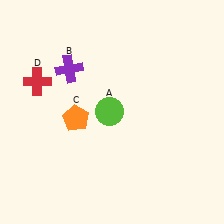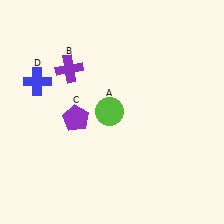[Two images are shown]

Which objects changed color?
C changed from orange to purple. D changed from red to blue.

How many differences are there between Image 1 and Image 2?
There are 2 differences between the two images.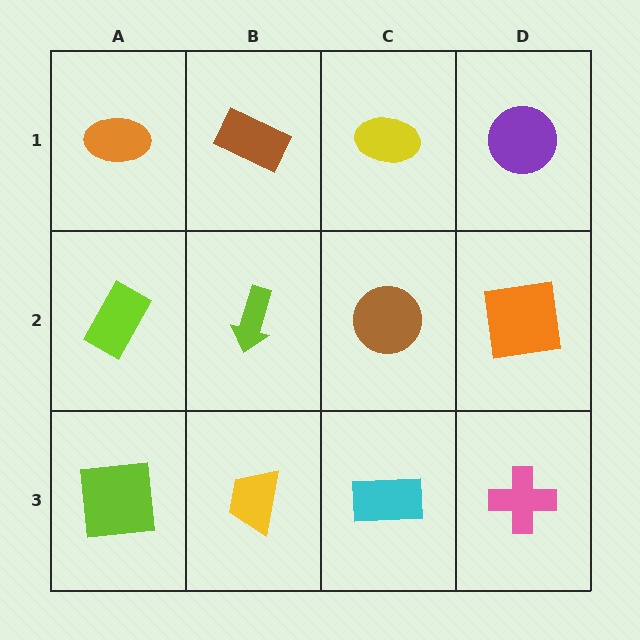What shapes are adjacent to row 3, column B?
A lime arrow (row 2, column B), a lime square (row 3, column A), a cyan rectangle (row 3, column C).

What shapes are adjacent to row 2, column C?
A yellow ellipse (row 1, column C), a cyan rectangle (row 3, column C), a lime arrow (row 2, column B), an orange square (row 2, column D).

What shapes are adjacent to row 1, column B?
A lime arrow (row 2, column B), an orange ellipse (row 1, column A), a yellow ellipse (row 1, column C).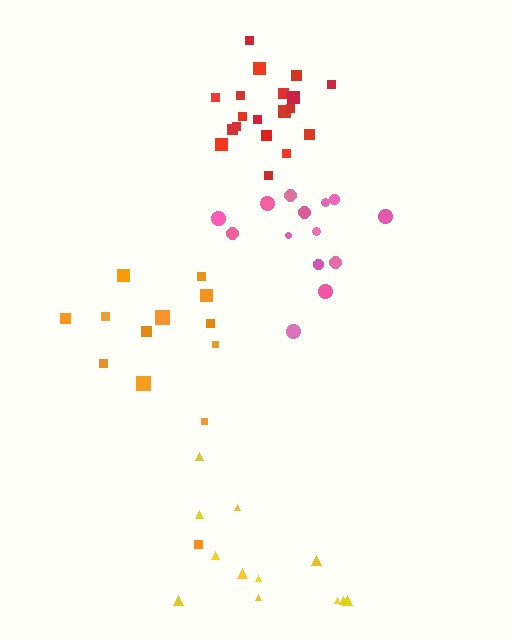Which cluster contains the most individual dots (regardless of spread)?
Red (19).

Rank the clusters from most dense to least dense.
red, pink, orange, yellow.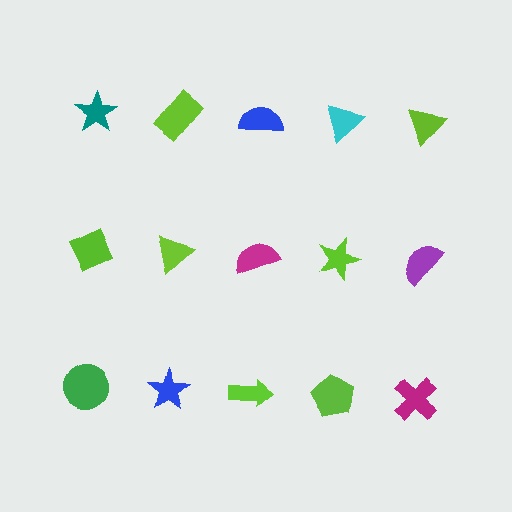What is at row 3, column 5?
A magenta cross.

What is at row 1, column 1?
A teal star.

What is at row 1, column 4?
A cyan triangle.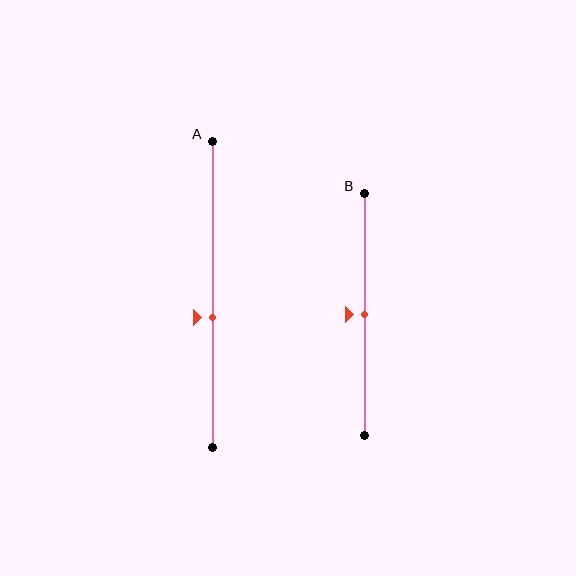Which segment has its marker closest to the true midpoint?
Segment B has its marker closest to the true midpoint.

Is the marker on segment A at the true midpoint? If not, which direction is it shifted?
No, the marker on segment A is shifted downward by about 8% of the segment length.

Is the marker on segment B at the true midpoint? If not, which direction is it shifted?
Yes, the marker on segment B is at the true midpoint.